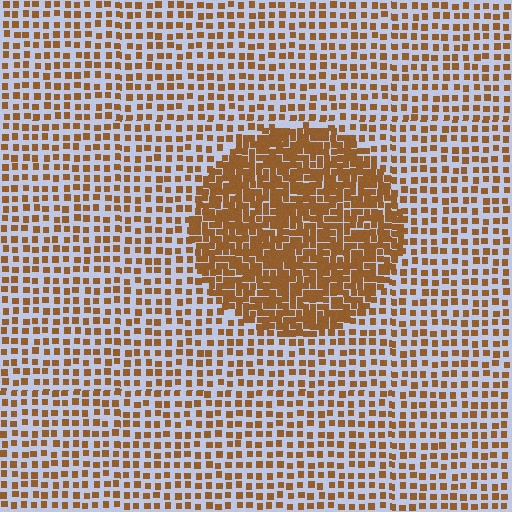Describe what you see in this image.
The image contains small brown elements arranged at two different densities. A circle-shaped region is visible where the elements are more densely packed than the surrounding area.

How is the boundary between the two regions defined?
The boundary is defined by a change in element density (approximately 2.3x ratio). All elements are the same color, size, and shape.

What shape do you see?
I see a circle.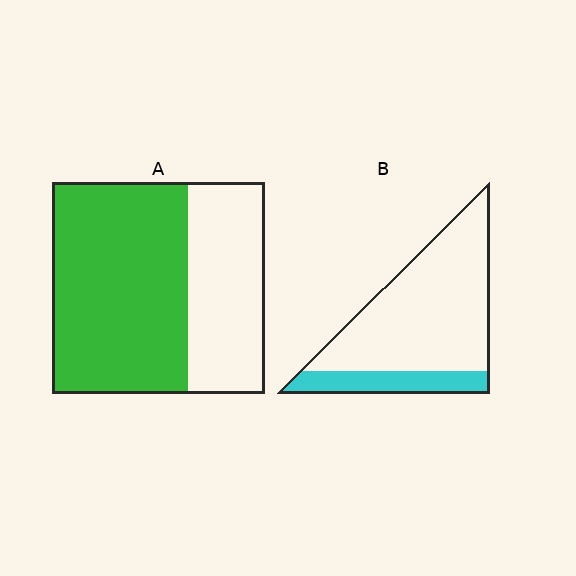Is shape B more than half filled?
No.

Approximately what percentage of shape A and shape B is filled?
A is approximately 65% and B is approximately 20%.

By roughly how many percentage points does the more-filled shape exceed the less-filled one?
By roughly 45 percentage points (A over B).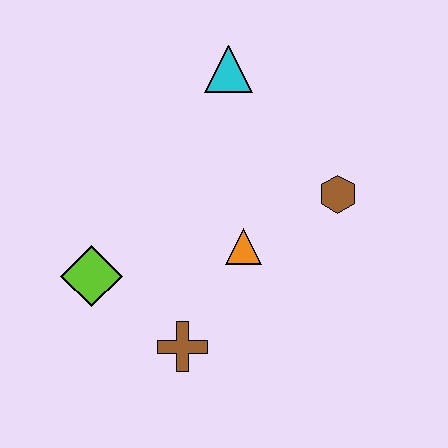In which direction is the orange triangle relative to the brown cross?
The orange triangle is above the brown cross.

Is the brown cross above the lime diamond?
No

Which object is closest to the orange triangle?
The brown hexagon is closest to the orange triangle.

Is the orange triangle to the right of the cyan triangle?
Yes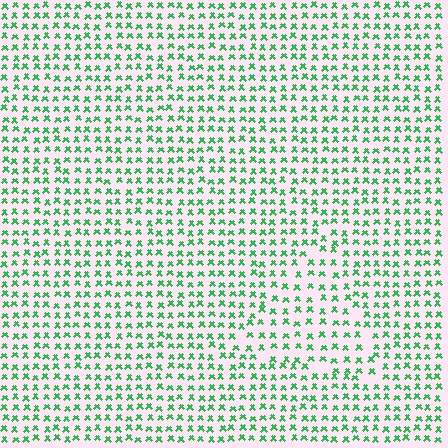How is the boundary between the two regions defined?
The boundary is defined by a change in element density (approximately 1.4x ratio). All elements are the same color, size, and shape.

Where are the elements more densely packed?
The elements are more densely packed outside the triangle boundary.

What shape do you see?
I see a triangle.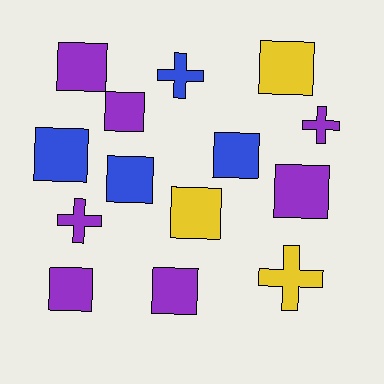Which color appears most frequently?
Purple, with 7 objects.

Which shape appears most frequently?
Square, with 10 objects.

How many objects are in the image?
There are 14 objects.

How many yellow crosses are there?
There is 1 yellow cross.